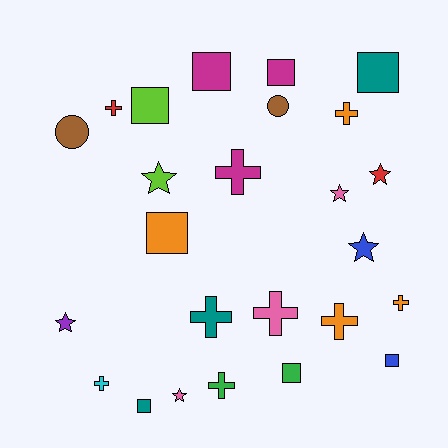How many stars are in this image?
There are 6 stars.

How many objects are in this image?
There are 25 objects.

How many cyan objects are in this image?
There is 1 cyan object.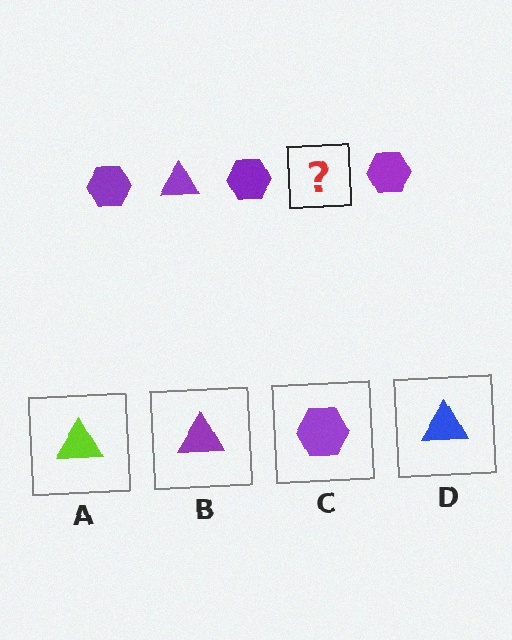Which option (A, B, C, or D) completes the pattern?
B.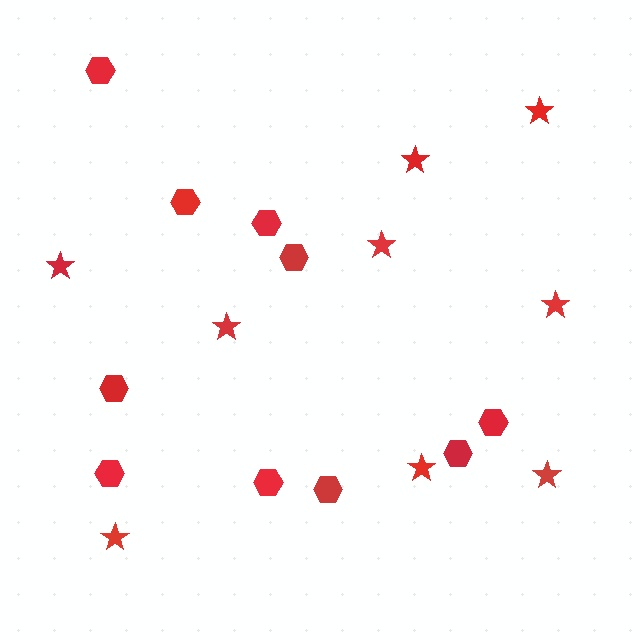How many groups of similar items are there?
There are 2 groups: one group of hexagons (10) and one group of stars (9).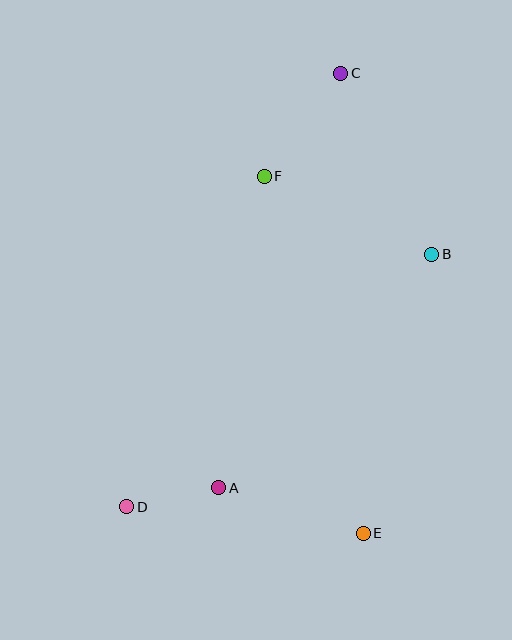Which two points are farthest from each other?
Points C and D are farthest from each other.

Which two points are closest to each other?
Points A and D are closest to each other.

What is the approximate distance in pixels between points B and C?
The distance between B and C is approximately 202 pixels.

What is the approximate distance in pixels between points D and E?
The distance between D and E is approximately 238 pixels.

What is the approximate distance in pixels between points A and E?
The distance between A and E is approximately 152 pixels.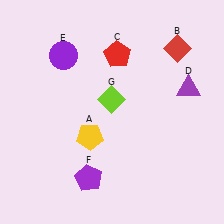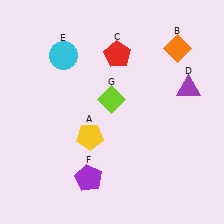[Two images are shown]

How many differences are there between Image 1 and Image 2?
There are 2 differences between the two images.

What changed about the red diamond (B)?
In Image 1, B is red. In Image 2, it changed to orange.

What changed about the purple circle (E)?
In Image 1, E is purple. In Image 2, it changed to cyan.